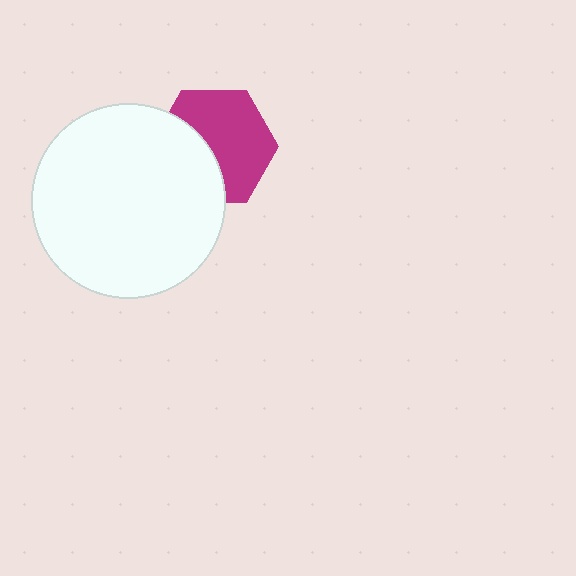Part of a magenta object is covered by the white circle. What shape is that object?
It is a hexagon.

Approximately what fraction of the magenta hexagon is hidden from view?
Roughly 39% of the magenta hexagon is hidden behind the white circle.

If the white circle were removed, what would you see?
You would see the complete magenta hexagon.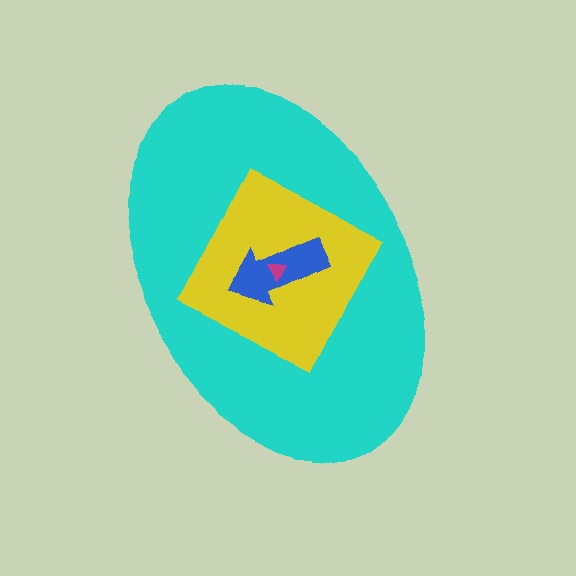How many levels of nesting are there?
4.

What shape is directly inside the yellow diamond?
The blue arrow.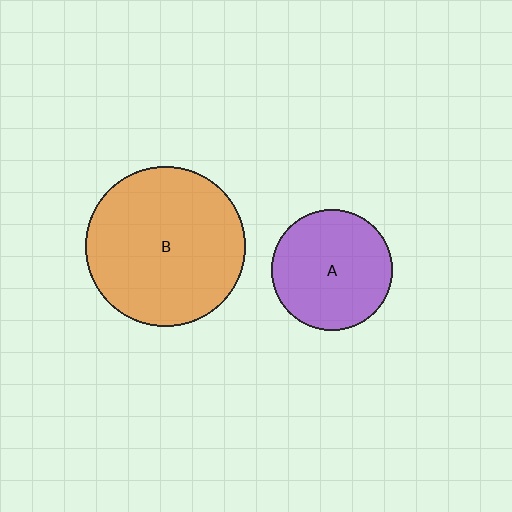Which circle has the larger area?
Circle B (orange).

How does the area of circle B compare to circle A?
Approximately 1.8 times.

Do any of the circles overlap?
No, none of the circles overlap.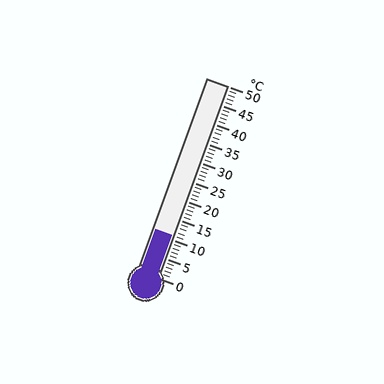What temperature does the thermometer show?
The thermometer shows approximately 11°C.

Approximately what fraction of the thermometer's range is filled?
The thermometer is filled to approximately 20% of its range.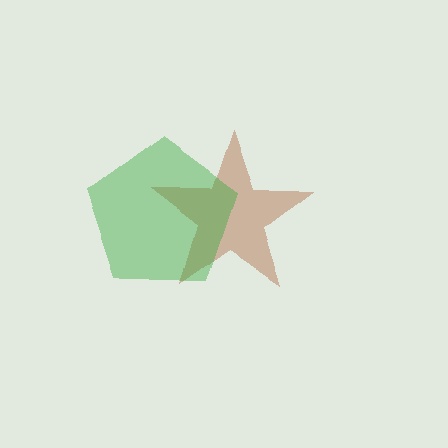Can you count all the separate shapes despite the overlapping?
Yes, there are 2 separate shapes.